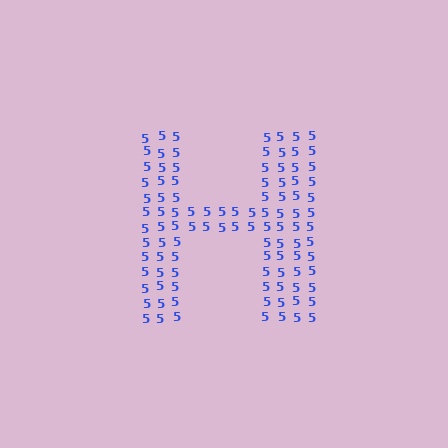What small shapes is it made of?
It is made of small digit 5's.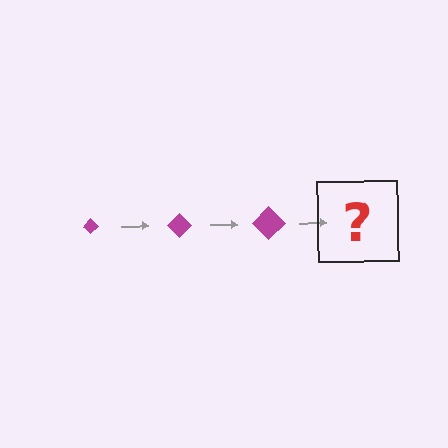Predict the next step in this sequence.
The next step is a magenta diamond, larger than the previous one.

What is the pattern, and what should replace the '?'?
The pattern is that the diamond gets progressively larger each step. The '?' should be a magenta diamond, larger than the previous one.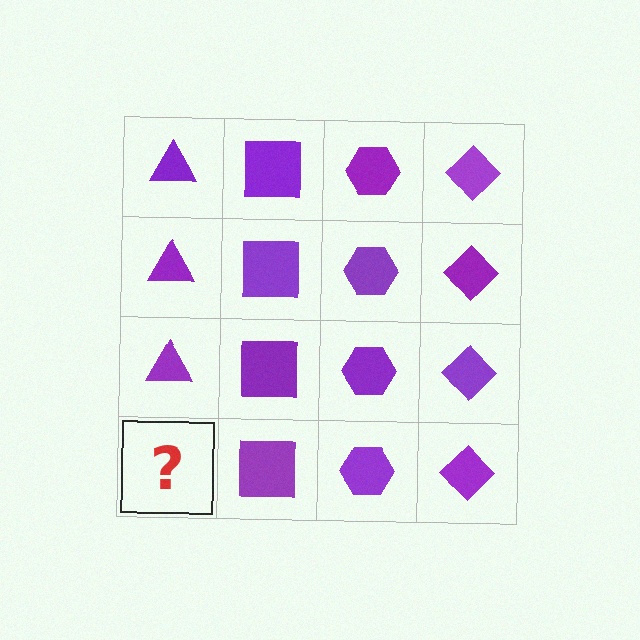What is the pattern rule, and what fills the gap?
The rule is that each column has a consistent shape. The gap should be filled with a purple triangle.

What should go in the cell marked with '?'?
The missing cell should contain a purple triangle.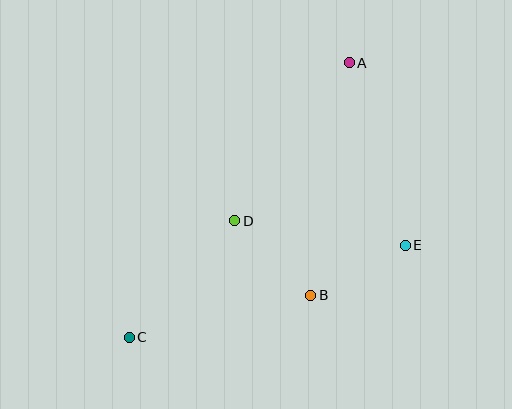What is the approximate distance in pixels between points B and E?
The distance between B and E is approximately 107 pixels.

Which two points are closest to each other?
Points B and D are closest to each other.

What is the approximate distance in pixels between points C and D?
The distance between C and D is approximately 157 pixels.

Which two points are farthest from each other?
Points A and C are farthest from each other.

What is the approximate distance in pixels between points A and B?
The distance between A and B is approximately 236 pixels.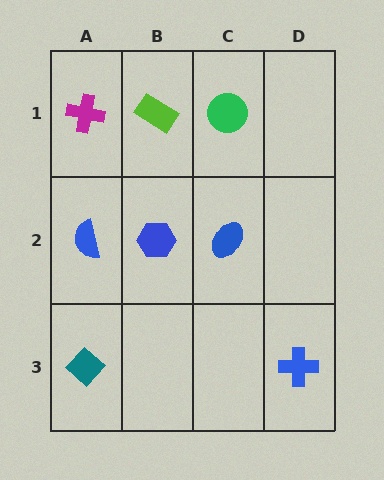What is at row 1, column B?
A lime rectangle.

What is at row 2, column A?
A blue semicircle.